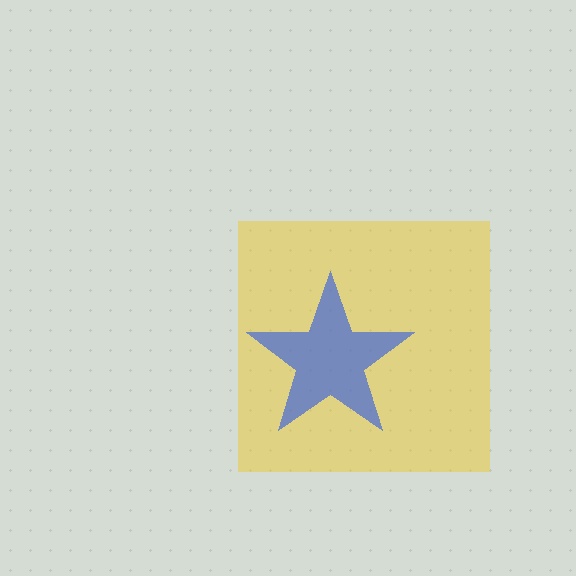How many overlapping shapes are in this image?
There are 2 overlapping shapes in the image.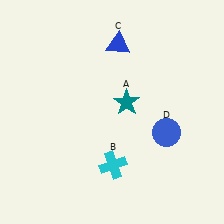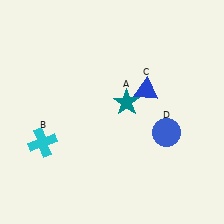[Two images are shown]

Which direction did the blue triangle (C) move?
The blue triangle (C) moved down.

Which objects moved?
The objects that moved are: the cyan cross (B), the blue triangle (C).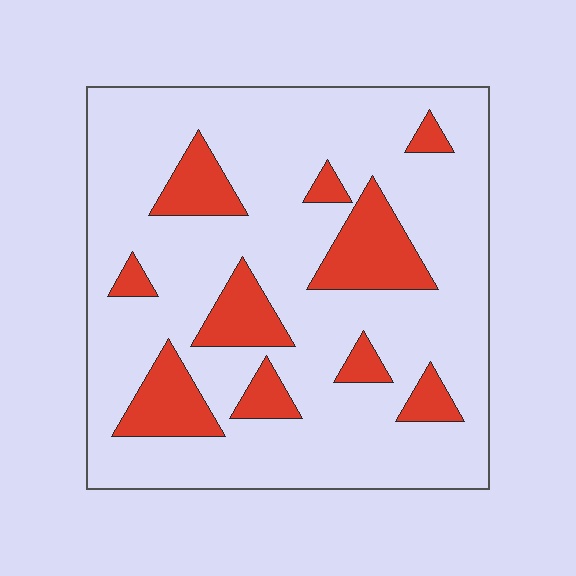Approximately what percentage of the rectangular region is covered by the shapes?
Approximately 20%.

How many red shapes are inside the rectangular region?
10.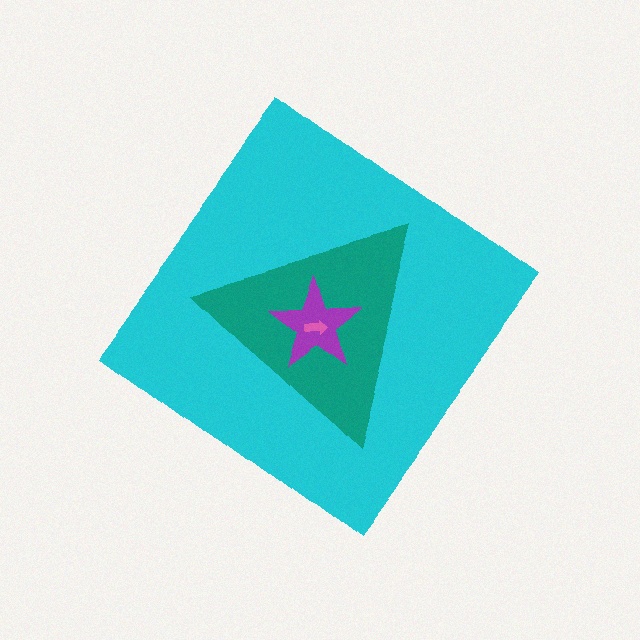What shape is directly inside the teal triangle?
The purple star.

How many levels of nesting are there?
4.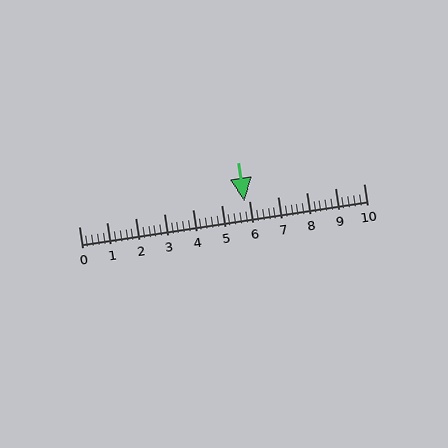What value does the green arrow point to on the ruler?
The green arrow points to approximately 5.8.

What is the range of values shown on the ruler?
The ruler shows values from 0 to 10.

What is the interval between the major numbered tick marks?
The major tick marks are spaced 1 units apart.